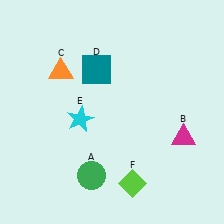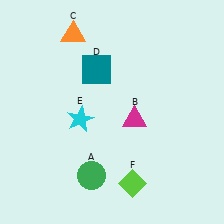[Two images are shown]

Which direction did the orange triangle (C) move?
The orange triangle (C) moved up.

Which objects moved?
The objects that moved are: the magenta triangle (B), the orange triangle (C).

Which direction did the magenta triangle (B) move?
The magenta triangle (B) moved left.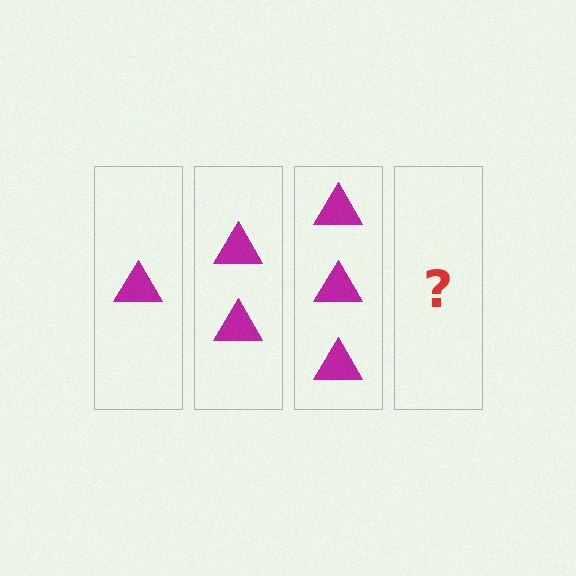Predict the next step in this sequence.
The next step is 4 triangles.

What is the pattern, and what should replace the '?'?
The pattern is that each step adds one more triangle. The '?' should be 4 triangles.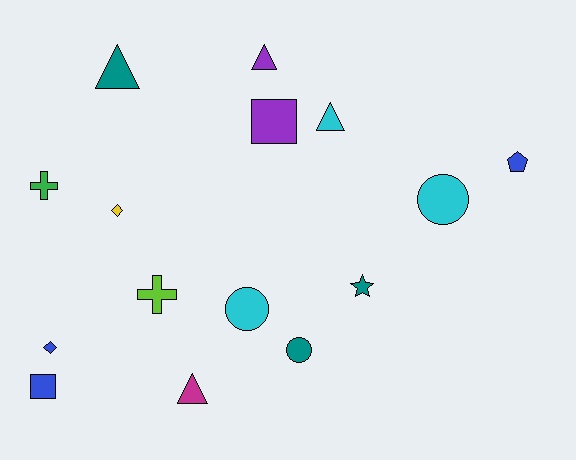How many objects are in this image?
There are 15 objects.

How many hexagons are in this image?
There are no hexagons.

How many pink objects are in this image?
There are no pink objects.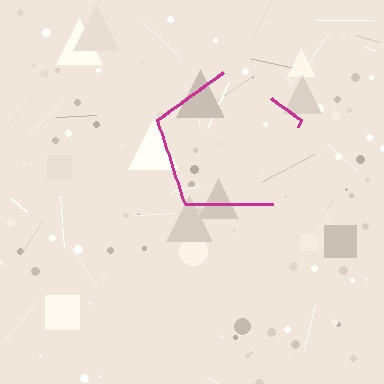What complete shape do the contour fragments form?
The contour fragments form a pentagon.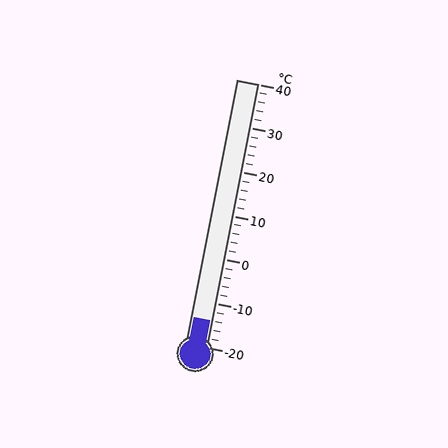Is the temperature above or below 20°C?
The temperature is below 20°C.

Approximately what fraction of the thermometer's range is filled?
The thermometer is filled to approximately 10% of its range.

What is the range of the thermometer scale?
The thermometer scale ranges from -20°C to 40°C.